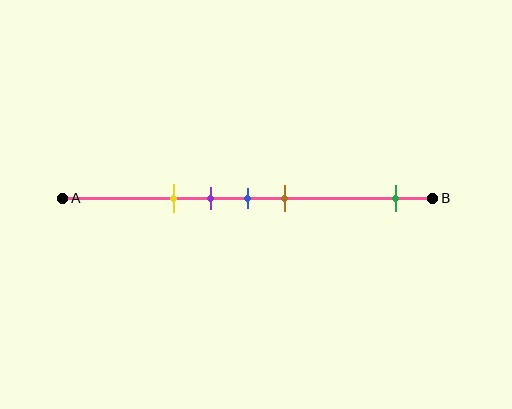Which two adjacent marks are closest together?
The purple and blue marks are the closest adjacent pair.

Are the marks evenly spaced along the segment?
No, the marks are not evenly spaced.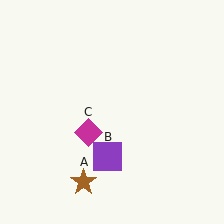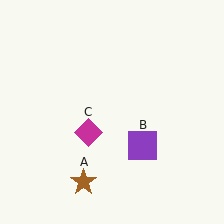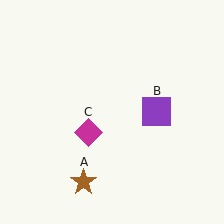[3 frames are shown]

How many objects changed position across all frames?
1 object changed position: purple square (object B).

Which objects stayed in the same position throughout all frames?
Brown star (object A) and magenta diamond (object C) remained stationary.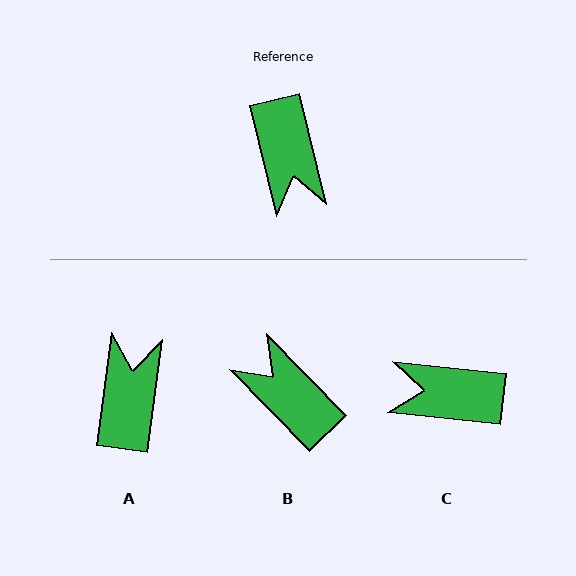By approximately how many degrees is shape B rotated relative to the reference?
Approximately 149 degrees clockwise.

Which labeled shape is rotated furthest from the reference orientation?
A, about 159 degrees away.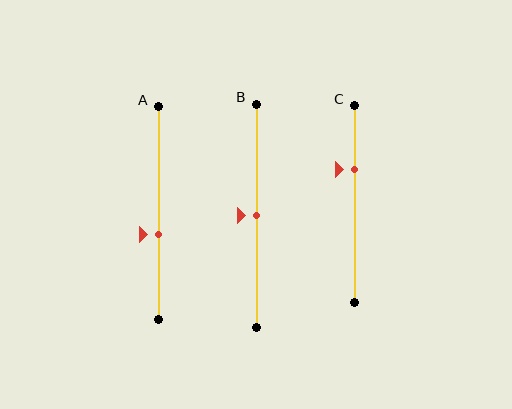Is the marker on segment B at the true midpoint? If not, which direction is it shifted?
Yes, the marker on segment B is at the true midpoint.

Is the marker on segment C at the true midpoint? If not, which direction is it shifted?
No, the marker on segment C is shifted upward by about 18% of the segment length.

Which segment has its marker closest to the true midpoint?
Segment B has its marker closest to the true midpoint.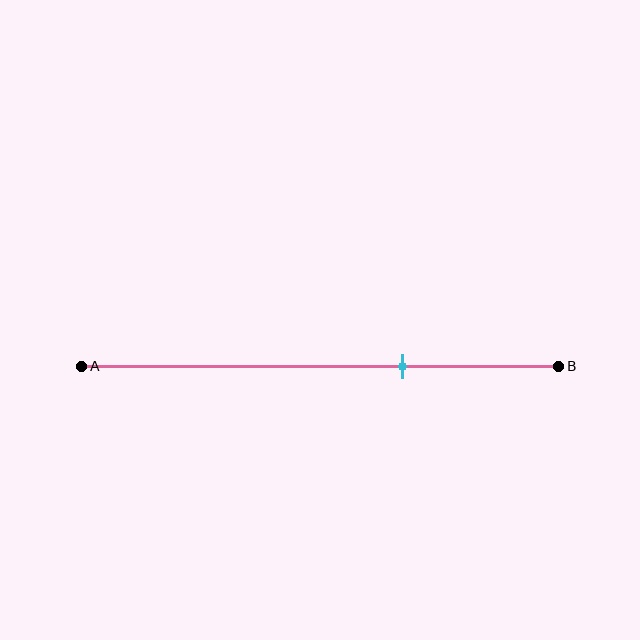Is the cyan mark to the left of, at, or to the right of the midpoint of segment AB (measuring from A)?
The cyan mark is to the right of the midpoint of segment AB.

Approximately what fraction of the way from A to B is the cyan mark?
The cyan mark is approximately 65% of the way from A to B.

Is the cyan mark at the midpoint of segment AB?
No, the mark is at about 65% from A, not at the 50% midpoint.